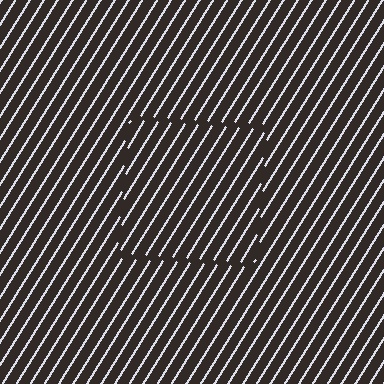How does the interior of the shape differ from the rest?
The interior of the shape contains the same grating, shifted by half a period — the contour is defined by the phase discontinuity where line-ends from the inner and outer gratings abut.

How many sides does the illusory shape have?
4 sides — the line-ends trace a square.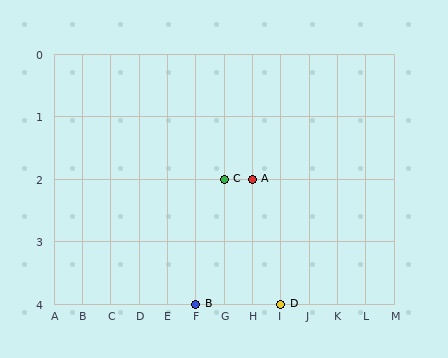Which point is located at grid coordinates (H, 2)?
Point A is at (H, 2).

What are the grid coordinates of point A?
Point A is at grid coordinates (H, 2).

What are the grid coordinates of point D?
Point D is at grid coordinates (I, 4).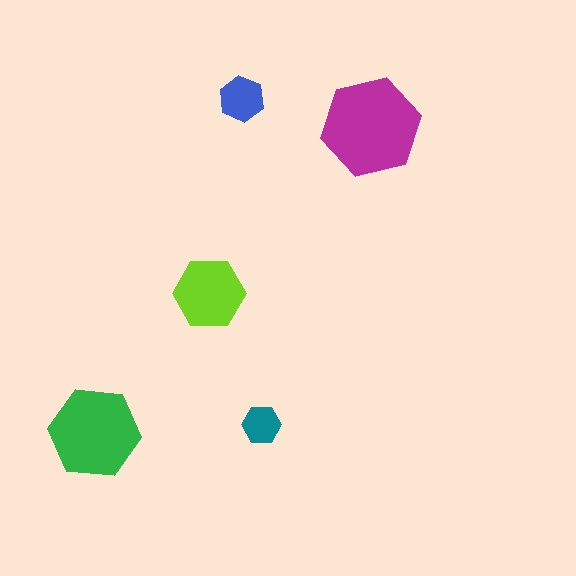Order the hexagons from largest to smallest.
the magenta one, the green one, the lime one, the blue one, the teal one.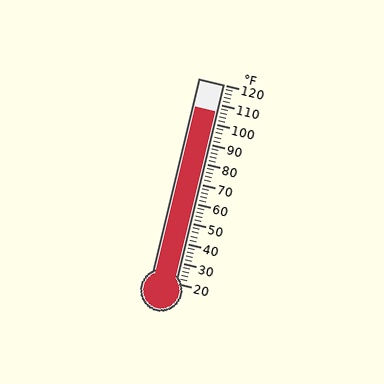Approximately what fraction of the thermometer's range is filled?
The thermometer is filled to approximately 85% of its range.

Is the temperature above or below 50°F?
The temperature is above 50°F.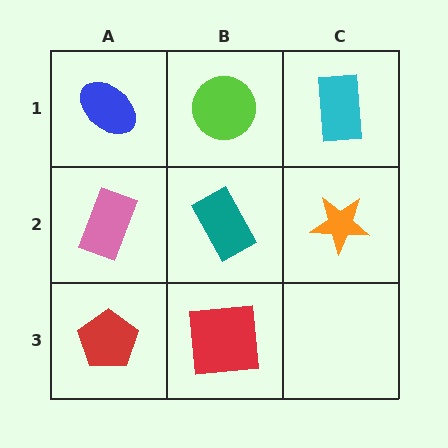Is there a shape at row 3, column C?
No, that cell is empty.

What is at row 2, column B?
A teal rectangle.